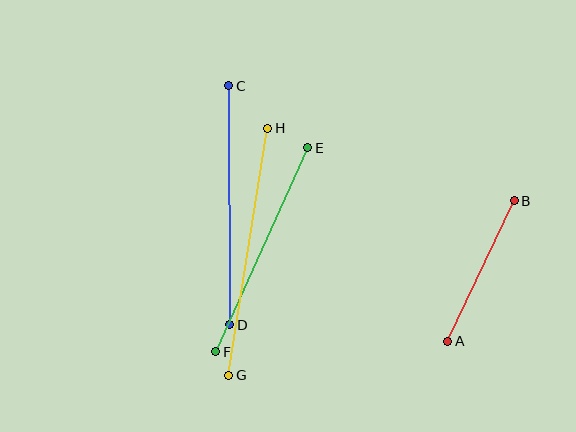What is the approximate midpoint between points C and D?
The midpoint is at approximately (229, 205) pixels.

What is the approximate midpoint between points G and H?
The midpoint is at approximately (248, 252) pixels.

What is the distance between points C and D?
The distance is approximately 239 pixels.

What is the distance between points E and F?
The distance is approximately 224 pixels.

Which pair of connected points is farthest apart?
Points G and H are farthest apart.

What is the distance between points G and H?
The distance is approximately 250 pixels.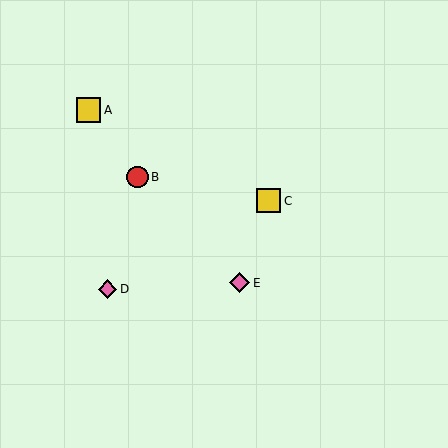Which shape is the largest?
The yellow square (labeled A) is the largest.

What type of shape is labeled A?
Shape A is a yellow square.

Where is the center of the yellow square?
The center of the yellow square is at (89, 110).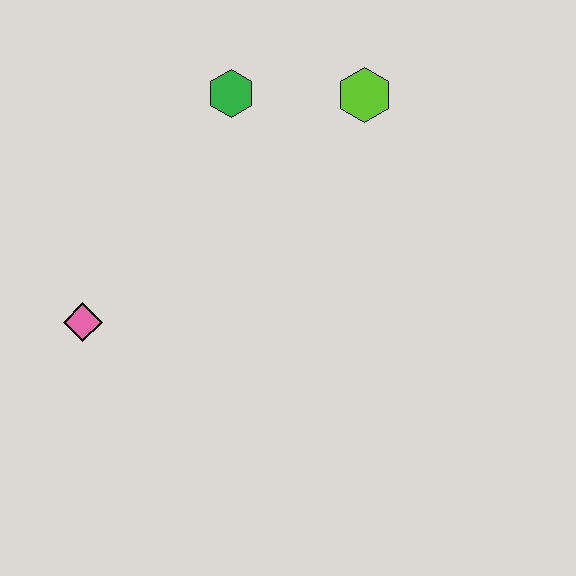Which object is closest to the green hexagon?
The lime hexagon is closest to the green hexagon.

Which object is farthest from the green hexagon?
The pink diamond is farthest from the green hexagon.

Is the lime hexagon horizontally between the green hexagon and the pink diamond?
No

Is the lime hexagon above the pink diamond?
Yes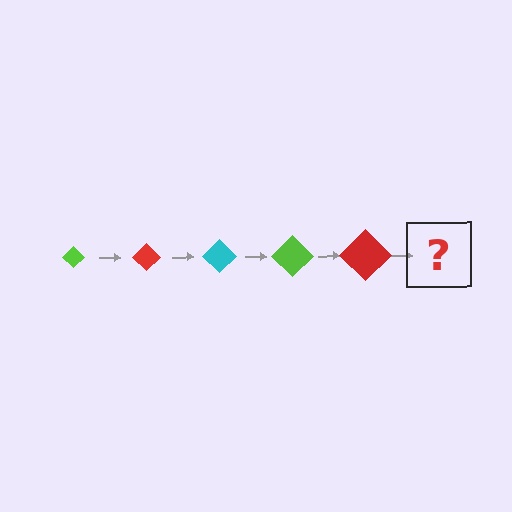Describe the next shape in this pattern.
It should be a cyan diamond, larger than the previous one.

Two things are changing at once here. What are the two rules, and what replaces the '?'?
The two rules are that the diamond grows larger each step and the color cycles through lime, red, and cyan. The '?' should be a cyan diamond, larger than the previous one.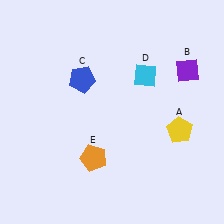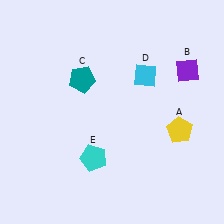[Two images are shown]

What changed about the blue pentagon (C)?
In Image 1, C is blue. In Image 2, it changed to teal.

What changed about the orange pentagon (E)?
In Image 1, E is orange. In Image 2, it changed to cyan.